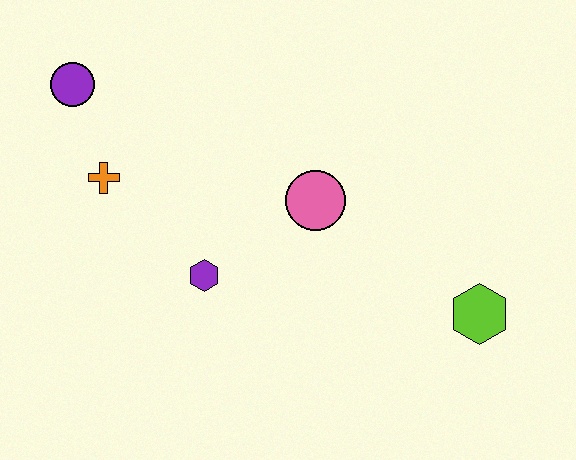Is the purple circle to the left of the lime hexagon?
Yes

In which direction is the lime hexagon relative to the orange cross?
The lime hexagon is to the right of the orange cross.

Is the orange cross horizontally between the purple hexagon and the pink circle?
No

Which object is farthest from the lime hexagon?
The purple circle is farthest from the lime hexagon.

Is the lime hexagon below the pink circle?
Yes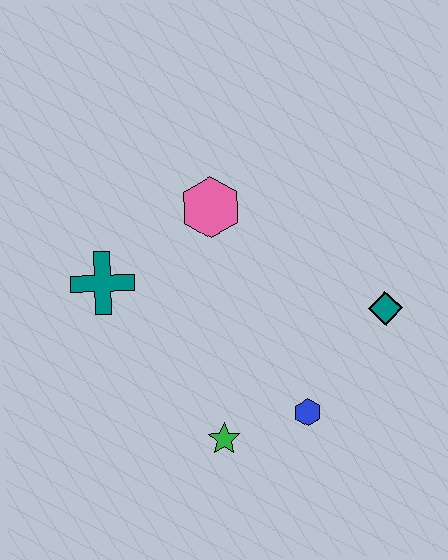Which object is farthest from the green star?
The pink hexagon is farthest from the green star.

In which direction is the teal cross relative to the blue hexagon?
The teal cross is to the left of the blue hexagon.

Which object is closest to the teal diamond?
The blue hexagon is closest to the teal diamond.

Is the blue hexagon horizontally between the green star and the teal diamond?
Yes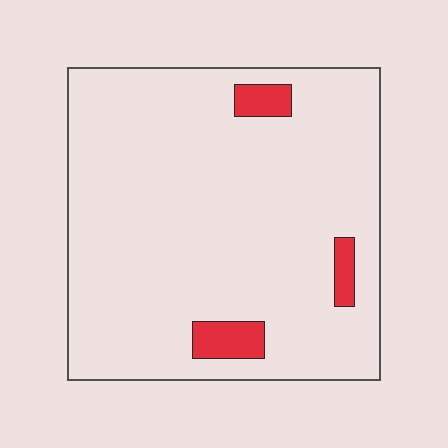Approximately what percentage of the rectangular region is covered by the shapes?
Approximately 5%.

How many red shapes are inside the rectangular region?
3.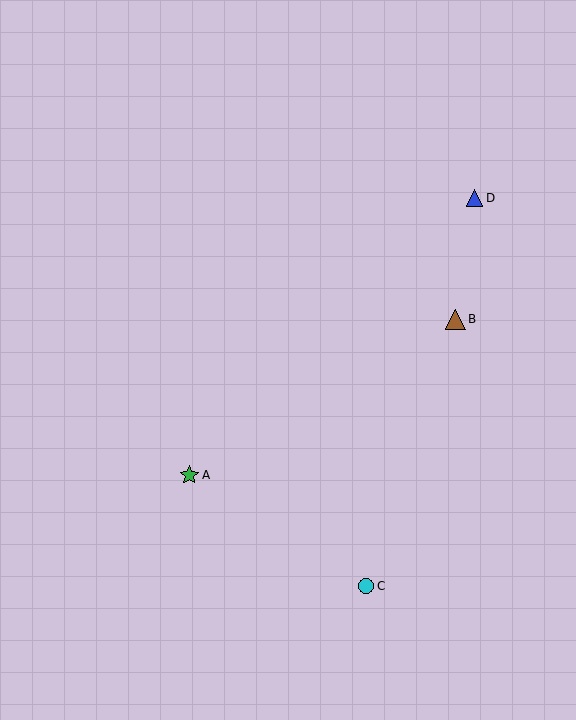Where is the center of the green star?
The center of the green star is at (189, 475).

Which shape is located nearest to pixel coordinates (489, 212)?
The blue triangle (labeled D) at (474, 198) is nearest to that location.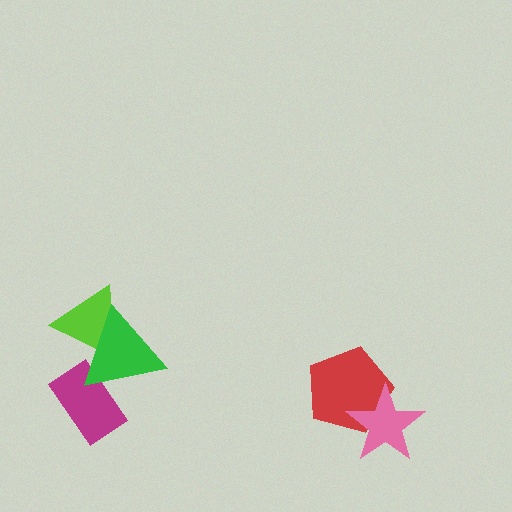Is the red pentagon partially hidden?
Yes, it is partially covered by another shape.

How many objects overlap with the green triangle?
2 objects overlap with the green triangle.